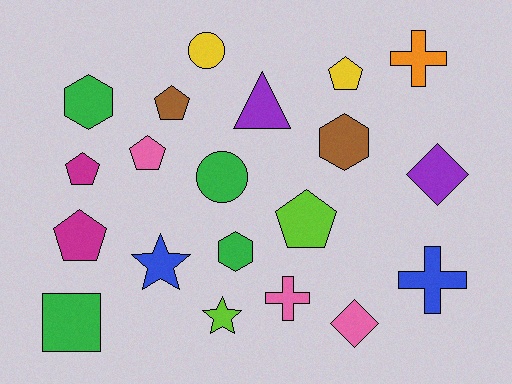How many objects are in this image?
There are 20 objects.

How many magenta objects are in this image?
There are 2 magenta objects.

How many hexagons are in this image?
There are 3 hexagons.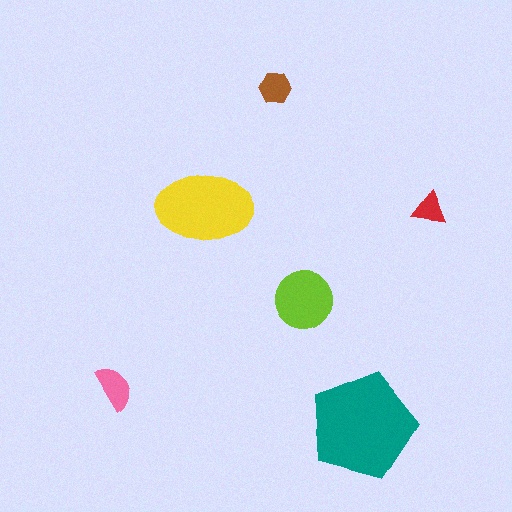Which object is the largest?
The teal pentagon.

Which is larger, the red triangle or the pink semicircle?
The pink semicircle.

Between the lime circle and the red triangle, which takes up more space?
The lime circle.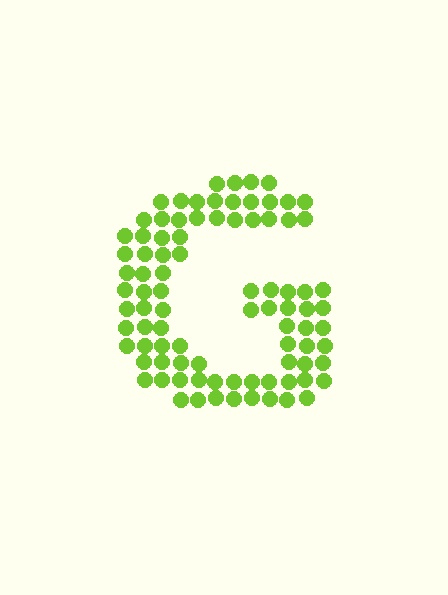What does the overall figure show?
The overall figure shows the letter G.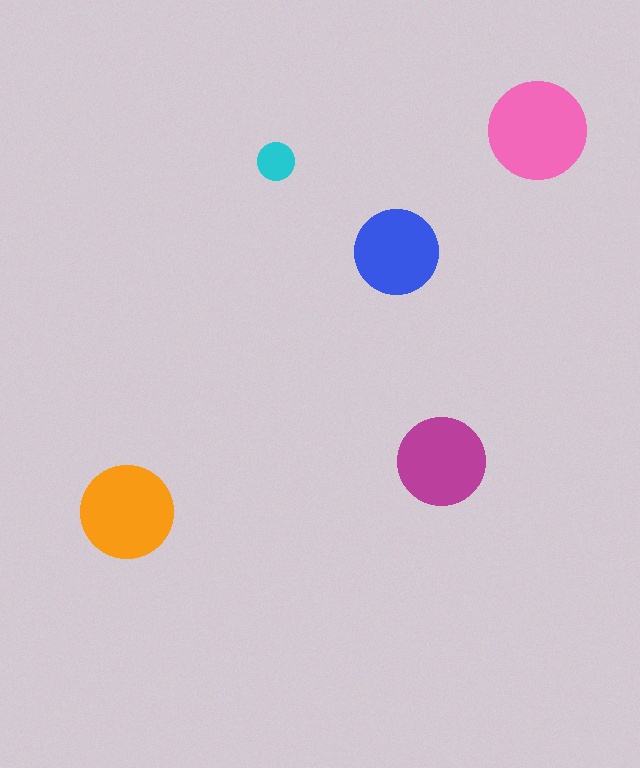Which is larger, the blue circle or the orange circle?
The orange one.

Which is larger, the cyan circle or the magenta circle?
The magenta one.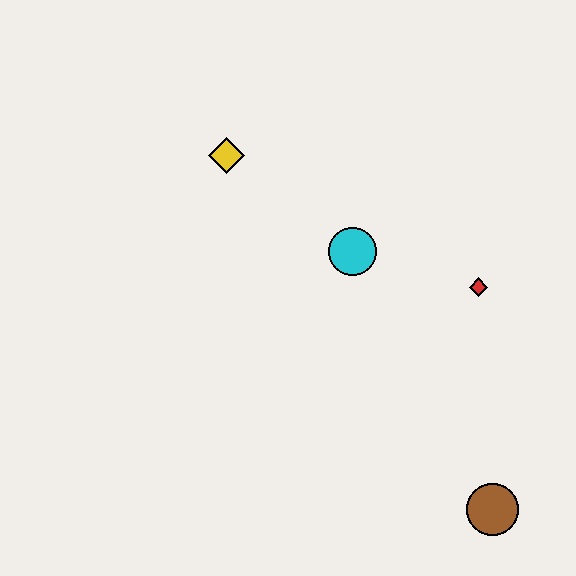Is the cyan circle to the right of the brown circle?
No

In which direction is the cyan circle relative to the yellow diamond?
The cyan circle is to the right of the yellow diamond.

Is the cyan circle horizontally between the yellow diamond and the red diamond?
Yes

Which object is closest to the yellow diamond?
The cyan circle is closest to the yellow diamond.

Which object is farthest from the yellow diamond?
The brown circle is farthest from the yellow diamond.